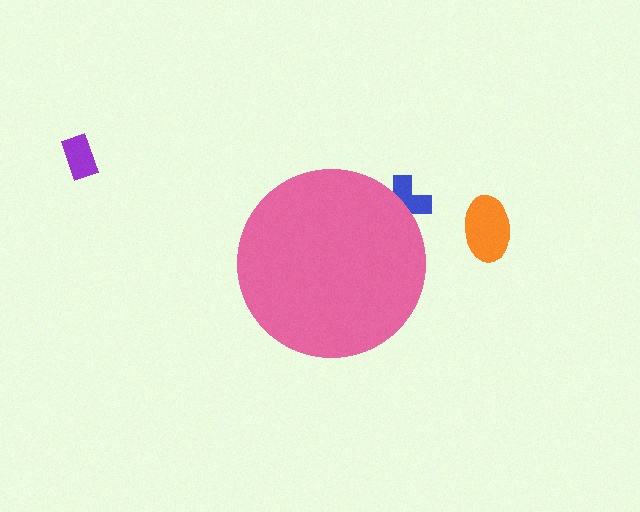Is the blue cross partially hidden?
Yes, the blue cross is partially hidden behind the pink circle.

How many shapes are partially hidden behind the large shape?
1 shape is partially hidden.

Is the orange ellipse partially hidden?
No, the orange ellipse is fully visible.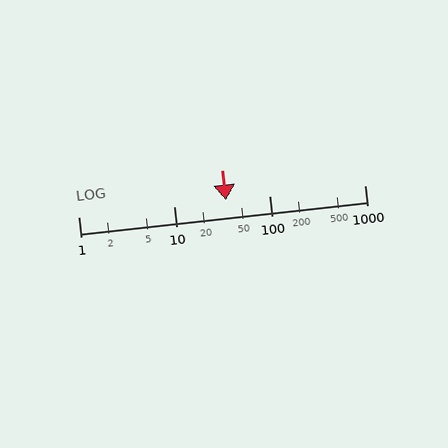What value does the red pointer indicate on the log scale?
The pointer indicates approximately 35.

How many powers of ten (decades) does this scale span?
The scale spans 3 decades, from 1 to 1000.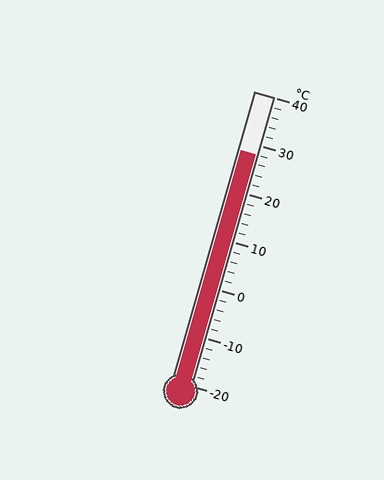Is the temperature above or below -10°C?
The temperature is above -10°C.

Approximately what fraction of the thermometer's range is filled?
The thermometer is filled to approximately 80% of its range.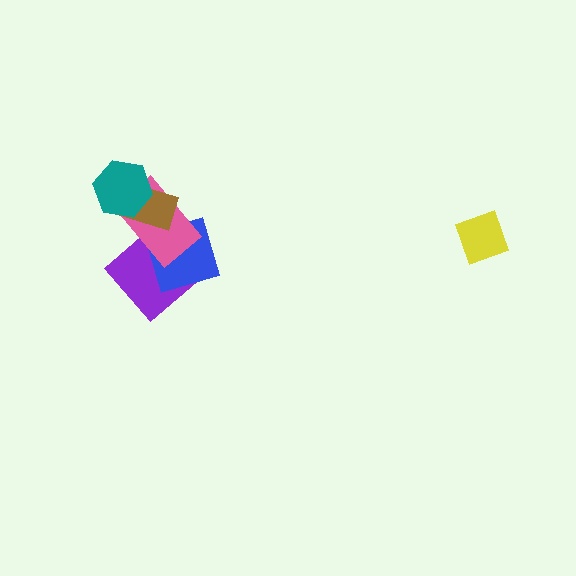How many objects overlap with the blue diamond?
3 objects overlap with the blue diamond.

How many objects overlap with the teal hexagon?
2 objects overlap with the teal hexagon.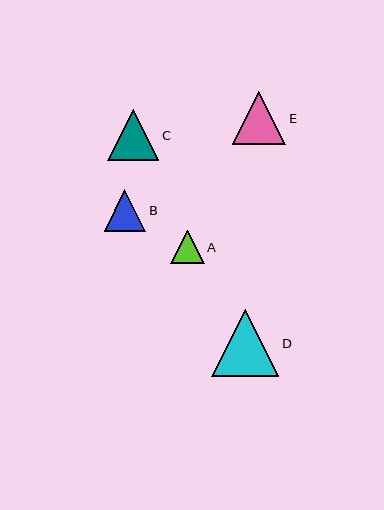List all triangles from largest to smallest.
From largest to smallest: D, E, C, B, A.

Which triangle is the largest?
Triangle D is the largest with a size of approximately 68 pixels.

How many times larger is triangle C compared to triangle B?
Triangle C is approximately 1.2 times the size of triangle B.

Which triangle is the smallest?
Triangle A is the smallest with a size of approximately 33 pixels.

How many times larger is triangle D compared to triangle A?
Triangle D is approximately 2.0 times the size of triangle A.